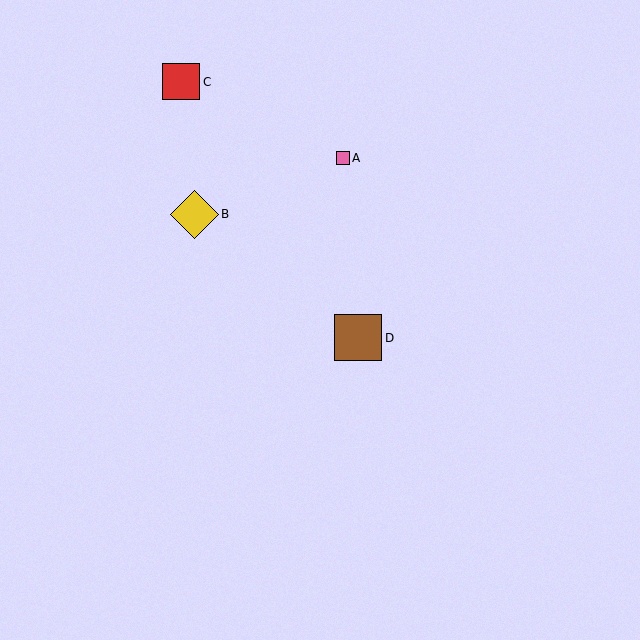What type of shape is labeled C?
Shape C is a red square.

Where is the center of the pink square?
The center of the pink square is at (343, 158).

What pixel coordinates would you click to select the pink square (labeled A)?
Click at (343, 158) to select the pink square A.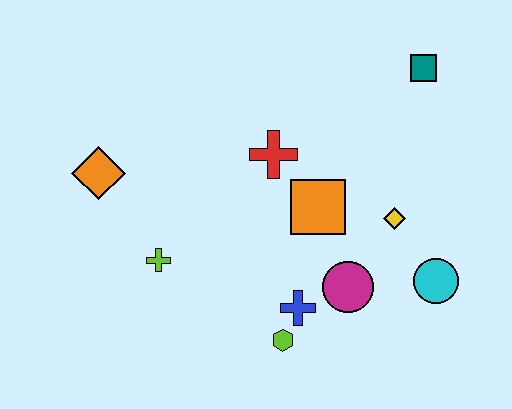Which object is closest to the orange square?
The red cross is closest to the orange square.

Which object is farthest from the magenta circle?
The orange diamond is farthest from the magenta circle.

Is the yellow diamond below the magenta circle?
No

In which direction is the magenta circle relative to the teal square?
The magenta circle is below the teal square.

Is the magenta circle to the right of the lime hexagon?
Yes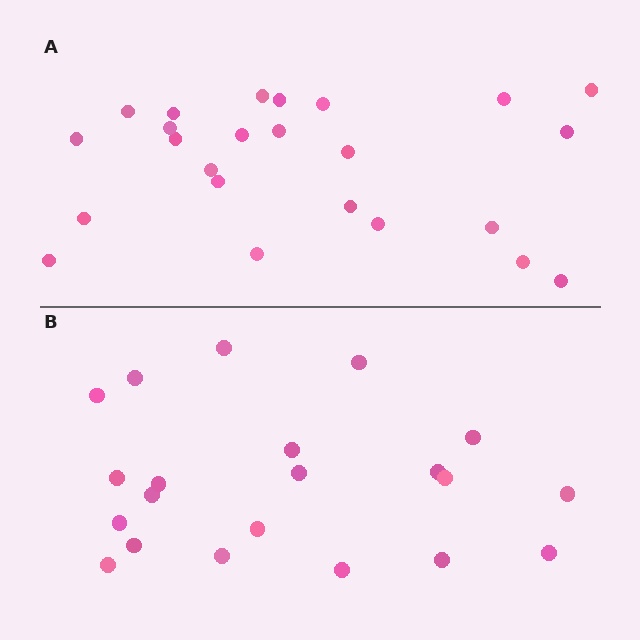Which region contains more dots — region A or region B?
Region A (the top region) has more dots.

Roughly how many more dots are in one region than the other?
Region A has just a few more — roughly 2 or 3 more dots than region B.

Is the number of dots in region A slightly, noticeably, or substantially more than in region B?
Region A has only slightly more — the two regions are fairly close. The ratio is roughly 1.1 to 1.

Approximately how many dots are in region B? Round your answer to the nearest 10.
About 20 dots. (The exact count is 21, which rounds to 20.)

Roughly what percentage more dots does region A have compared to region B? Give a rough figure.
About 15% more.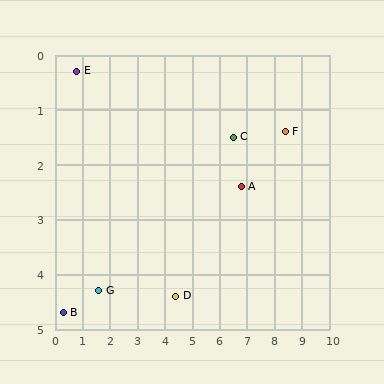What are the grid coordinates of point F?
Point F is at approximately (8.4, 1.4).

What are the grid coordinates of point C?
Point C is at approximately (6.5, 1.5).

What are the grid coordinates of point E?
Point E is at approximately (0.8, 0.3).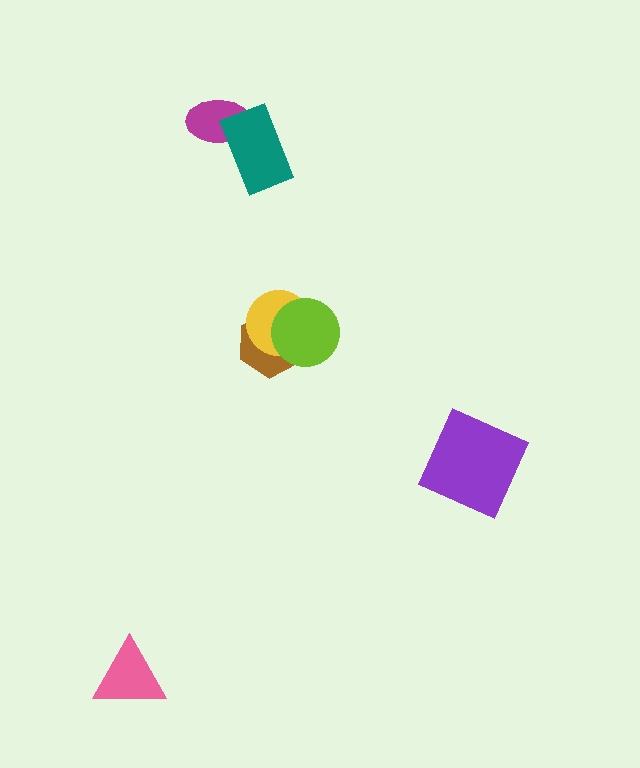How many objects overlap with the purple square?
0 objects overlap with the purple square.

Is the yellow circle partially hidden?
Yes, it is partially covered by another shape.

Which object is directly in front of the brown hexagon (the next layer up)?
The yellow circle is directly in front of the brown hexagon.